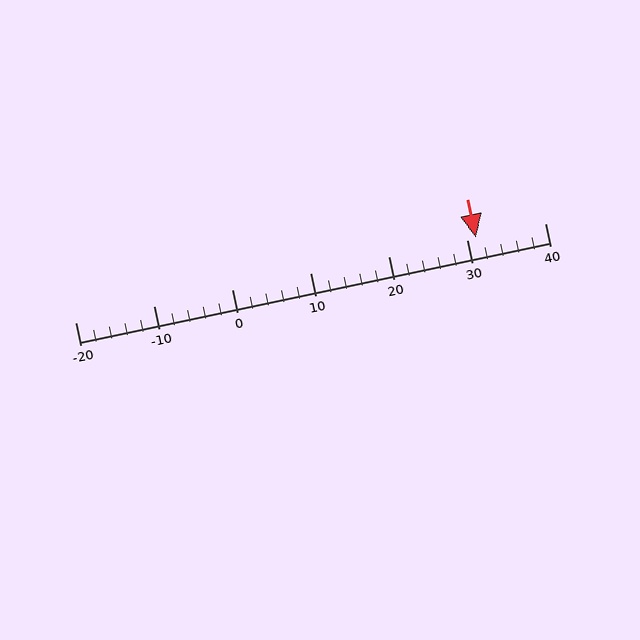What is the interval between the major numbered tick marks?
The major tick marks are spaced 10 units apart.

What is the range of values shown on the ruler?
The ruler shows values from -20 to 40.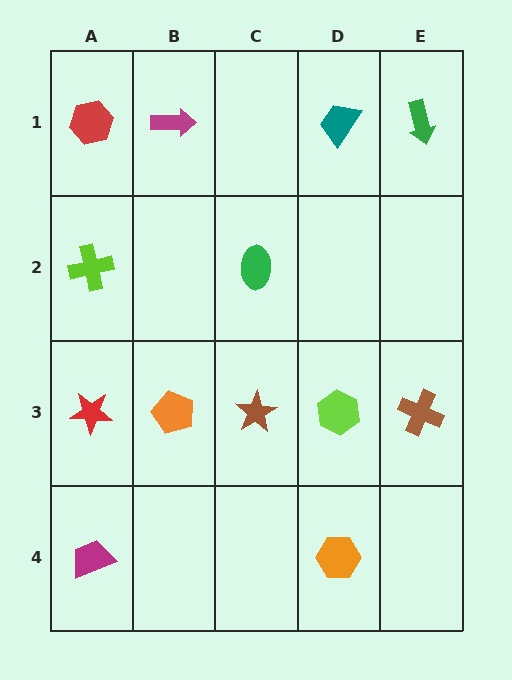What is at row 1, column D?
A teal trapezoid.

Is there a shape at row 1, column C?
No, that cell is empty.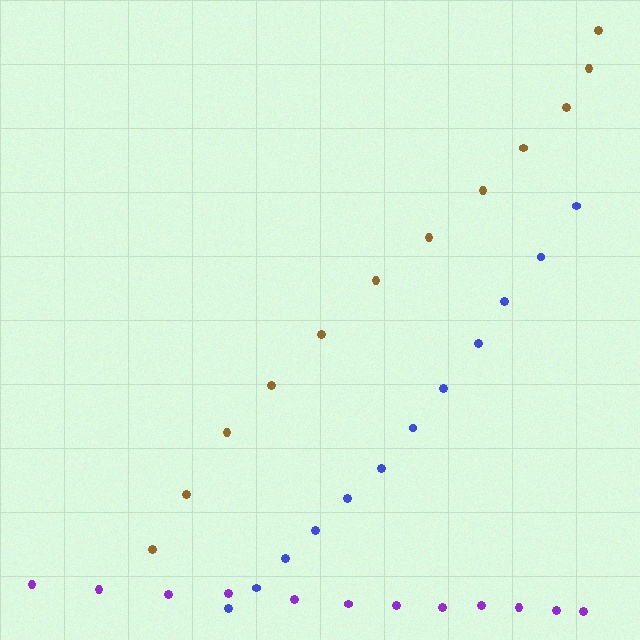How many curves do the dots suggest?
There are 3 distinct paths.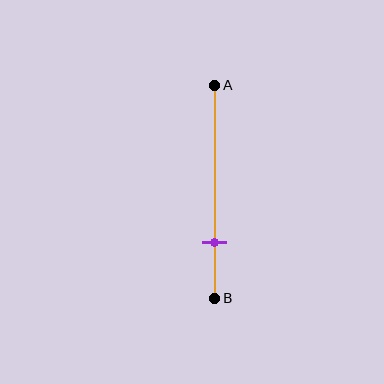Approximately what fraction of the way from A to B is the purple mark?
The purple mark is approximately 75% of the way from A to B.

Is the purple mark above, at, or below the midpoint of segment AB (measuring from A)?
The purple mark is below the midpoint of segment AB.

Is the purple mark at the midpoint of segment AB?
No, the mark is at about 75% from A, not at the 50% midpoint.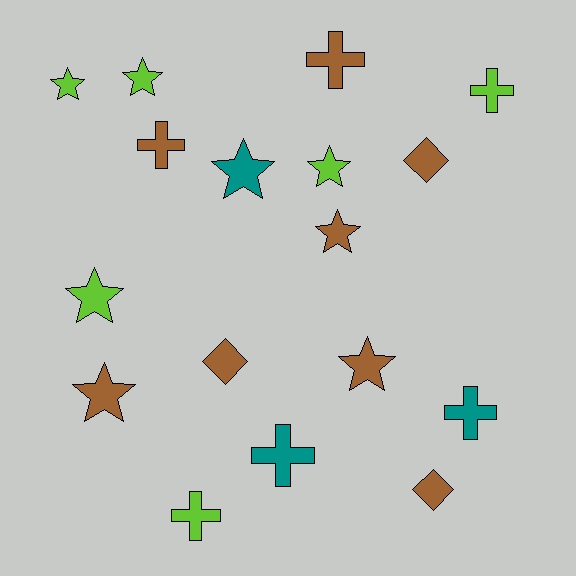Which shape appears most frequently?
Star, with 8 objects.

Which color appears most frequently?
Brown, with 8 objects.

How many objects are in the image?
There are 17 objects.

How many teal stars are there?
There is 1 teal star.